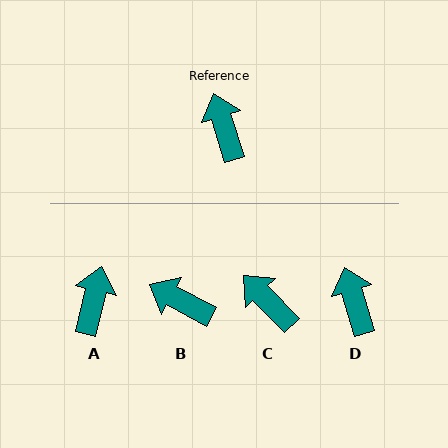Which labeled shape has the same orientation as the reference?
D.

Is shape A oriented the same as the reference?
No, it is off by about 30 degrees.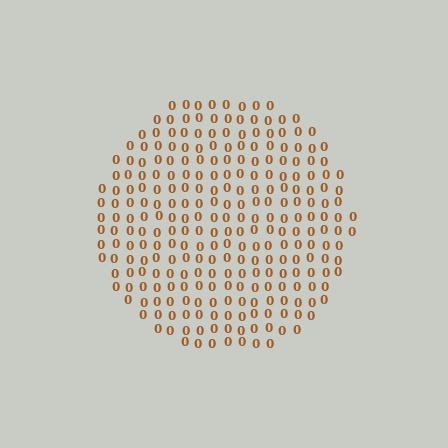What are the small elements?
The small elements are digit 0's.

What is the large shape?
The large shape is a circle.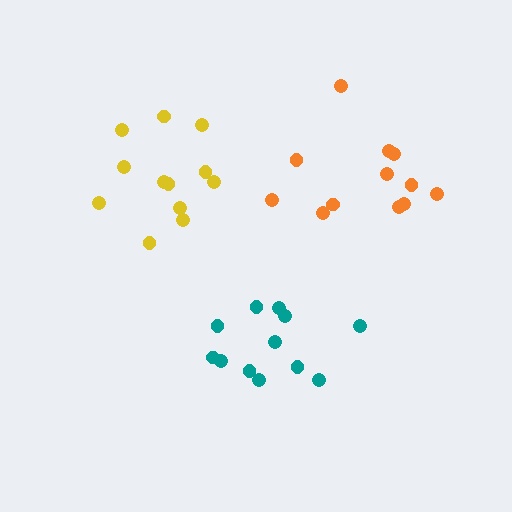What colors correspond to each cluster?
The clusters are colored: orange, yellow, teal.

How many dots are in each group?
Group 1: 12 dots, Group 2: 12 dots, Group 3: 12 dots (36 total).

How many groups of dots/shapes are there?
There are 3 groups.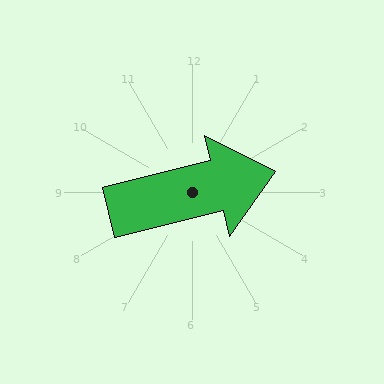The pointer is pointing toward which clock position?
Roughly 3 o'clock.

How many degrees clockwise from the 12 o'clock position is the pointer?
Approximately 76 degrees.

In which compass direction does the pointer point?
East.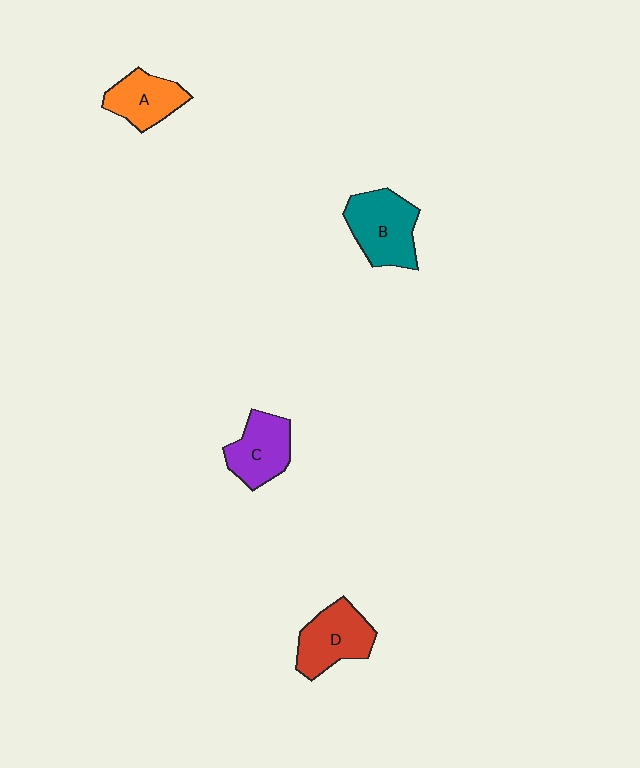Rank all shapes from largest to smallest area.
From largest to smallest: B (teal), D (red), C (purple), A (orange).